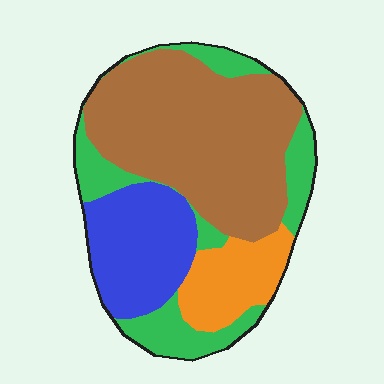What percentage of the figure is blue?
Blue takes up about one fifth (1/5) of the figure.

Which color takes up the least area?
Orange, at roughly 15%.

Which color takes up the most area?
Brown, at roughly 45%.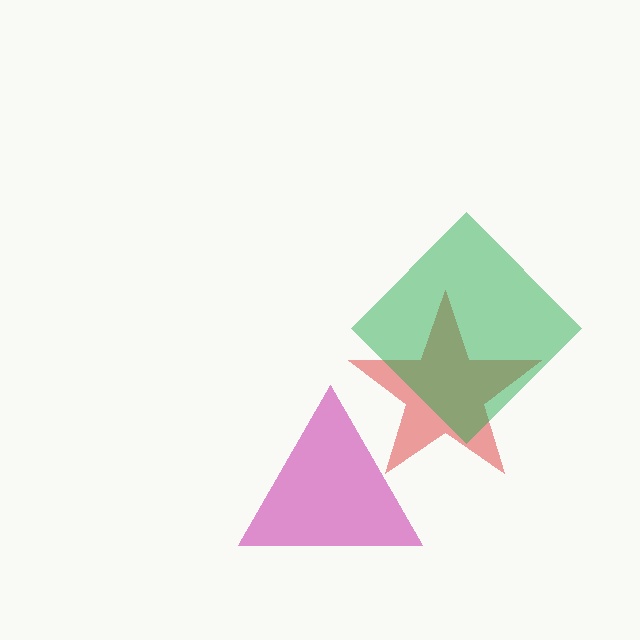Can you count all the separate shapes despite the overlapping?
Yes, there are 3 separate shapes.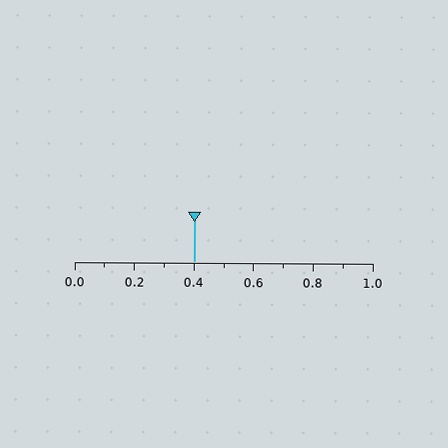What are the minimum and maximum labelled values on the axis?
The axis runs from 0.0 to 1.0.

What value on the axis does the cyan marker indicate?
The marker indicates approximately 0.4.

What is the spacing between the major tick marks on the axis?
The major ticks are spaced 0.2 apart.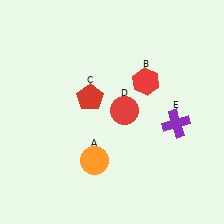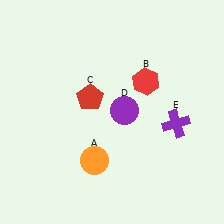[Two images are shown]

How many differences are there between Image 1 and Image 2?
There is 1 difference between the two images.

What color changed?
The circle (D) changed from red in Image 1 to purple in Image 2.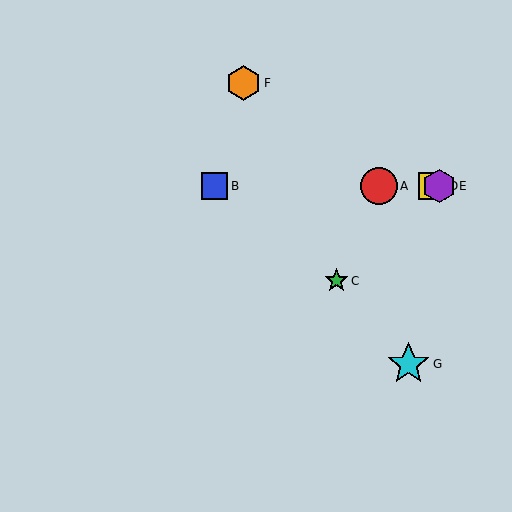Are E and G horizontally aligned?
No, E is at y≈186 and G is at y≈364.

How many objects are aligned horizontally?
4 objects (A, B, D, E) are aligned horizontally.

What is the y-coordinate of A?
Object A is at y≈186.